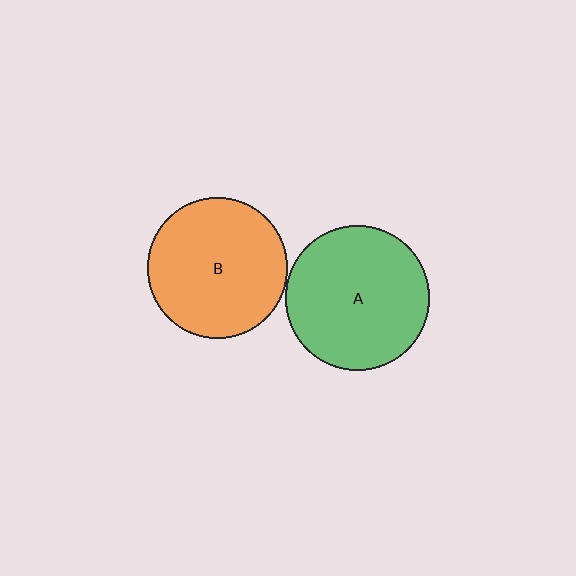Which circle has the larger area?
Circle A (green).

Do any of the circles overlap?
No, none of the circles overlap.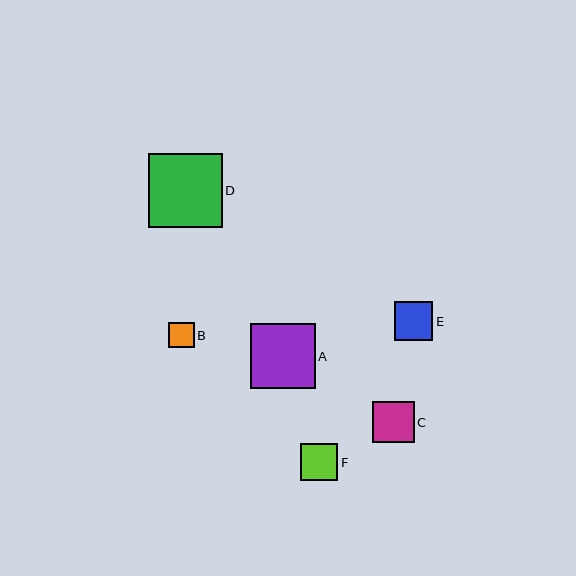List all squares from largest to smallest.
From largest to smallest: D, A, C, E, F, B.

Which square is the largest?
Square D is the largest with a size of approximately 74 pixels.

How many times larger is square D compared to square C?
Square D is approximately 1.8 times the size of square C.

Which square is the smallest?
Square B is the smallest with a size of approximately 26 pixels.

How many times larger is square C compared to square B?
Square C is approximately 1.6 times the size of square B.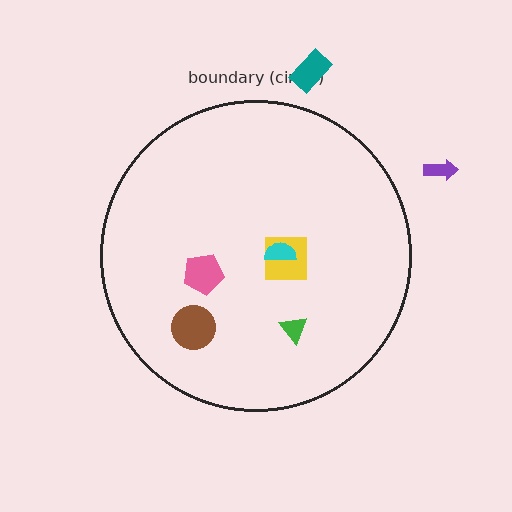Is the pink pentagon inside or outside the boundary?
Inside.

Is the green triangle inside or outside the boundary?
Inside.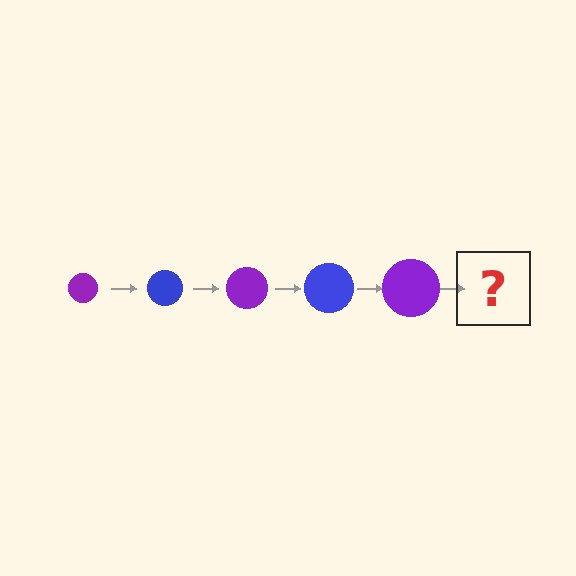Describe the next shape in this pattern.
It should be a blue circle, larger than the previous one.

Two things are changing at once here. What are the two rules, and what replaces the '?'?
The two rules are that the circle grows larger each step and the color cycles through purple and blue. The '?' should be a blue circle, larger than the previous one.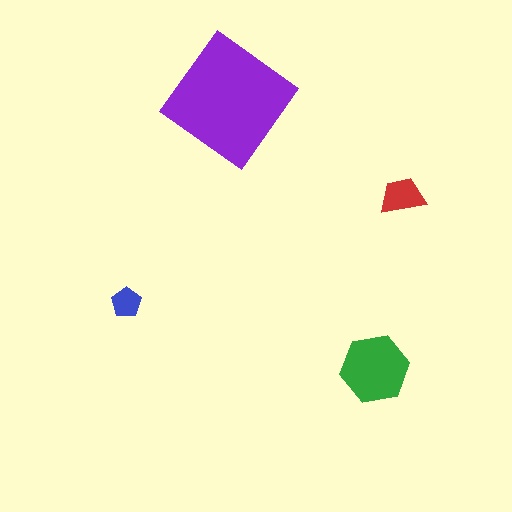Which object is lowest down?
The green hexagon is bottommost.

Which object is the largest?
The purple diamond.